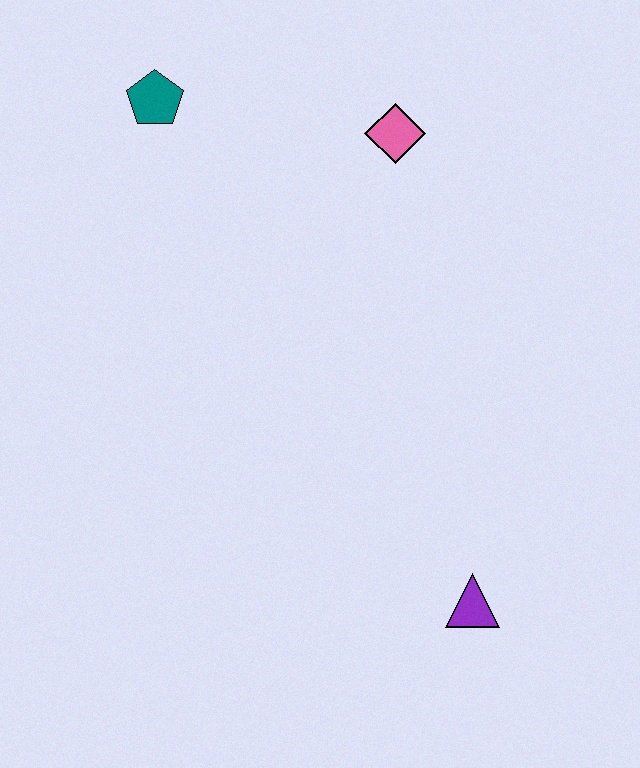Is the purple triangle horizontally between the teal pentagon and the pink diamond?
No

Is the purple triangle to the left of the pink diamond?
No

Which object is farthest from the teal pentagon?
The purple triangle is farthest from the teal pentagon.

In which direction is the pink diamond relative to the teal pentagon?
The pink diamond is to the right of the teal pentagon.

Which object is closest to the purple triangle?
The pink diamond is closest to the purple triangle.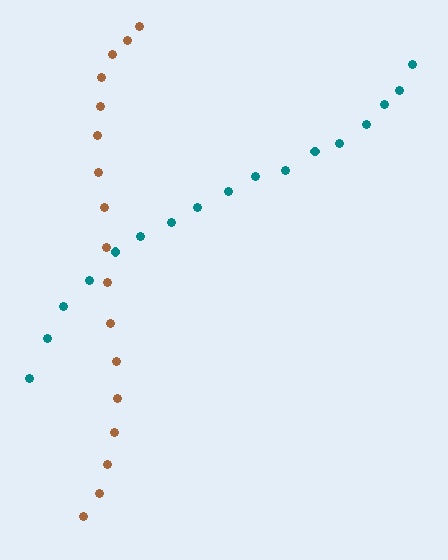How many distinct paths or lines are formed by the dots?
There are 2 distinct paths.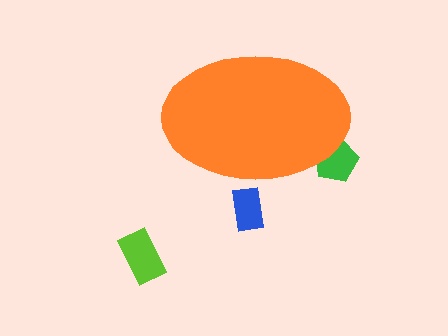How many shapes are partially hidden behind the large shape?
2 shapes are partially hidden.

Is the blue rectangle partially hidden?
Yes, the blue rectangle is partially hidden behind the orange ellipse.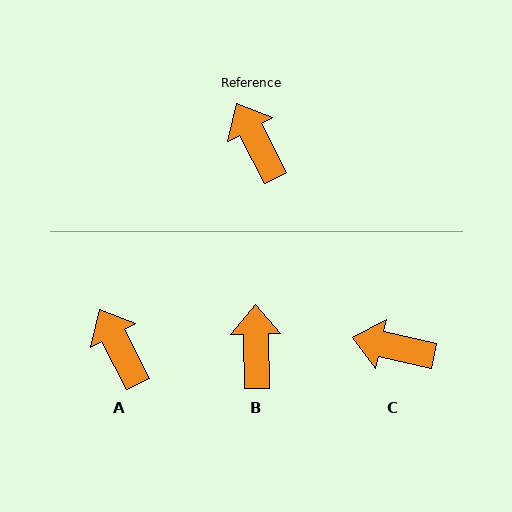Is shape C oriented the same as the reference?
No, it is off by about 50 degrees.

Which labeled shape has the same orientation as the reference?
A.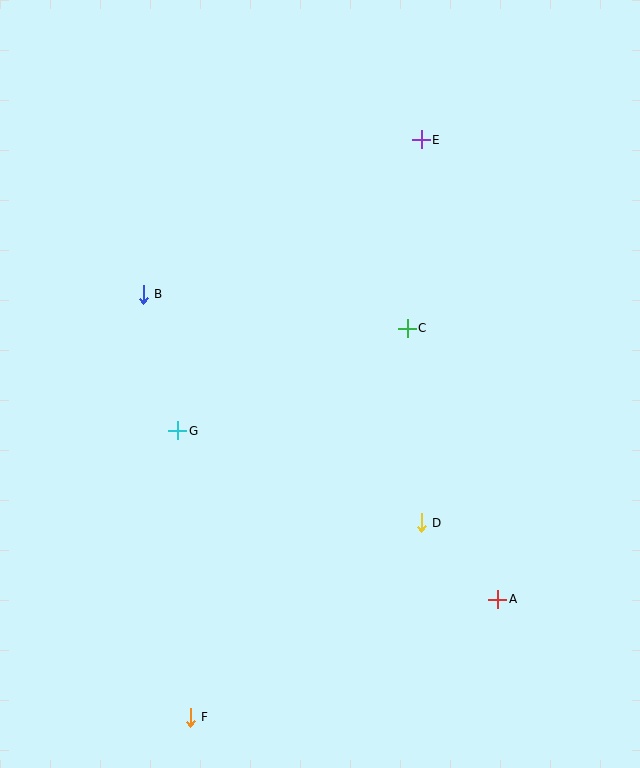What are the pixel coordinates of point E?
Point E is at (421, 140).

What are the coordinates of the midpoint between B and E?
The midpoint between B and E is at (282, 217).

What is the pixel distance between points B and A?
The distance between B and A is 468 pixels.